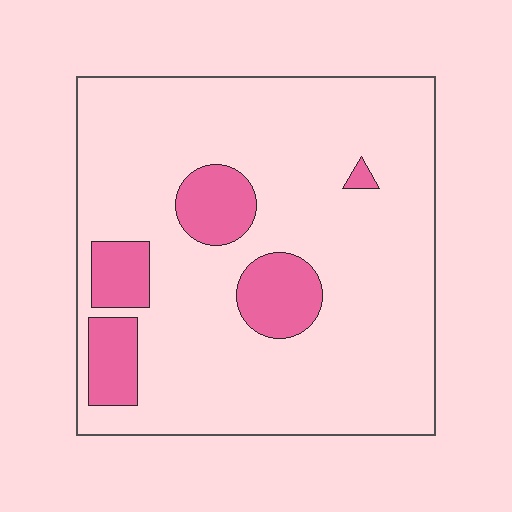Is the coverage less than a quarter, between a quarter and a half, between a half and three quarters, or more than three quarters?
Less than a quarter.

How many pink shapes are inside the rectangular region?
5.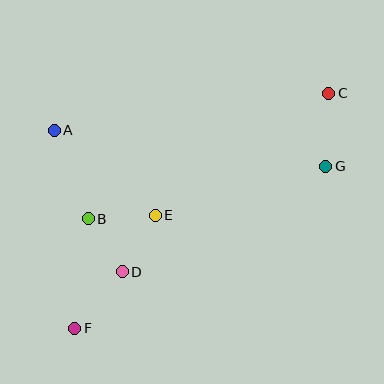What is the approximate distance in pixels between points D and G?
The distance between D and G is approximately 229 pixels.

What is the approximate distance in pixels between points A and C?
The distance between A and C is approximately 277 pixels.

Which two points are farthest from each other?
Points C and F are farthest from each other.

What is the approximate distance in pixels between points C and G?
The distance between C and G is approximately 73 pixels.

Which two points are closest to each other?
Points B and D are closest to each other.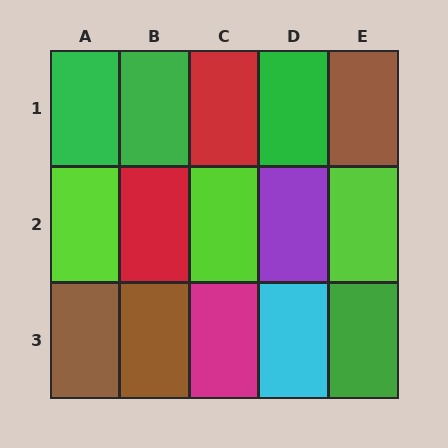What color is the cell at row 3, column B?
Brown.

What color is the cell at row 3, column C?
Magenta.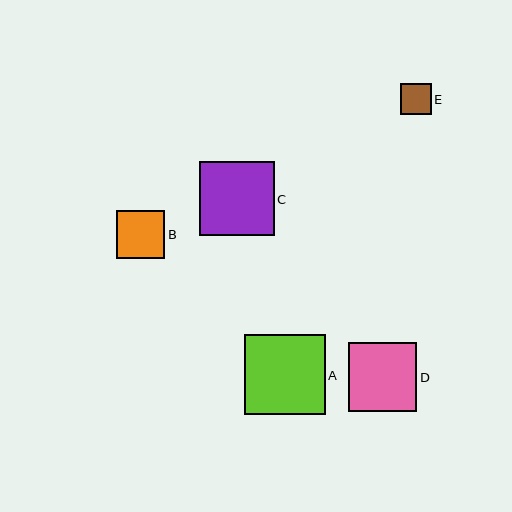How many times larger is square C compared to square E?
Square C is approximately 2.4 times the size of square E.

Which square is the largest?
Square A is the largest with a size of approximately 80 pixels.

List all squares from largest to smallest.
From largest to smallest: A, C, D, B, E.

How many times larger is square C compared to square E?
Square C is approximately 2.4 times the size of square E.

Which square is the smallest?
Square E is the smallest with a size of approximately 30 pixels.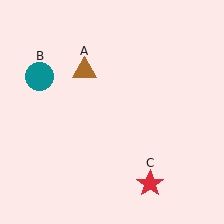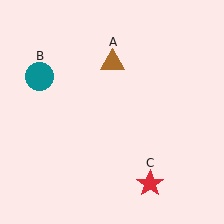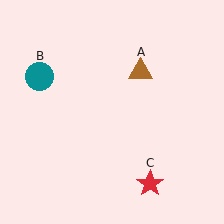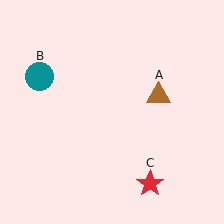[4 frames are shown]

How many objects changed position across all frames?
1 object changed position: brown triangle (object A).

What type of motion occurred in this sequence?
The brown triangle (object A) rotated clockwise around the center of the scene.